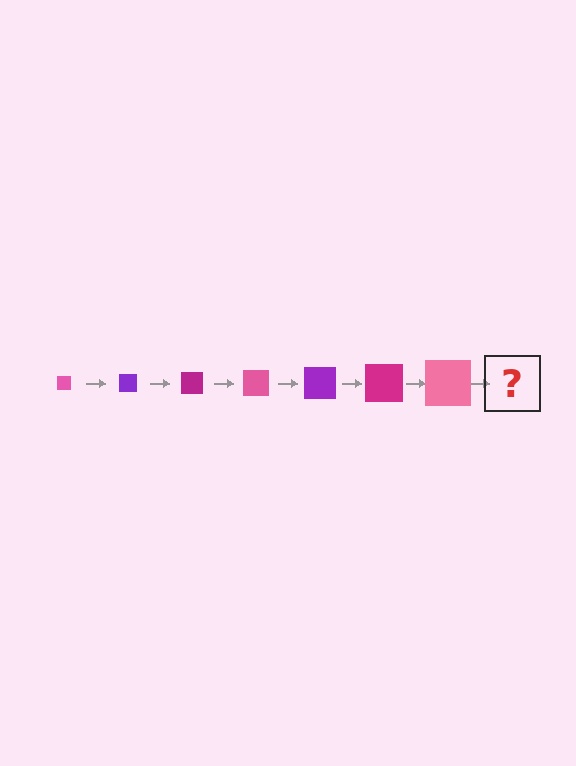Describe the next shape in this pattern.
It should be a purple square, larger than the previous one.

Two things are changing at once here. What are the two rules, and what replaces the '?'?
The two rules are that the square grows larger each step and the color cycles through pink, purple, and magenta. The '?' should be a purple square, larger than the previous one.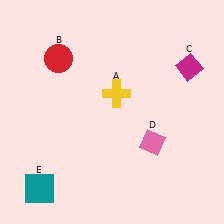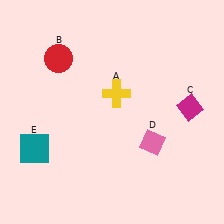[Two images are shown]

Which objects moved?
The objects that moved are: the magenta diamond (C), the teal square (E).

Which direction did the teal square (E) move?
The teal square (E) moved up.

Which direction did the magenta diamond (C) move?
The magenta diamond (C) moved down.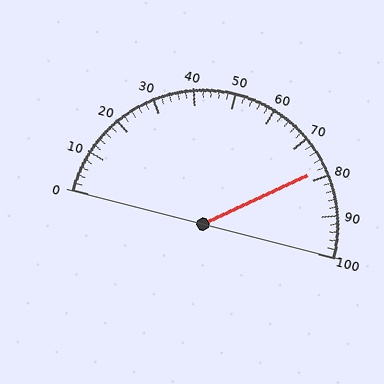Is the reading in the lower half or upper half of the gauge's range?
The reading is in the upper half of the range (0 to 100).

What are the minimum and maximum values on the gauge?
The gauge ranges from 0 to 100.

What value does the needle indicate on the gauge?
The needle indicates approximately 78.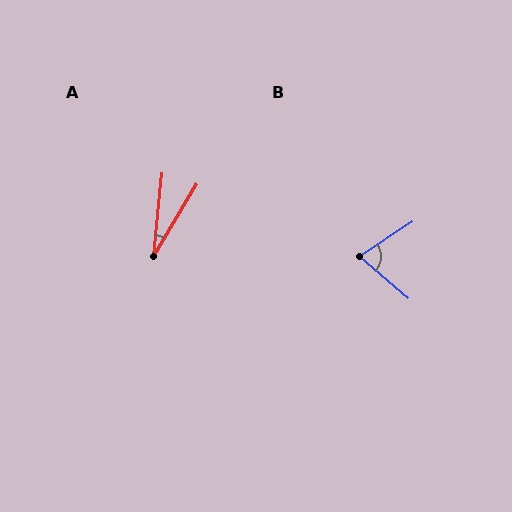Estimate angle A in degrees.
Approximately 25 degrees.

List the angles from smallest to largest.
A (25°), B (74°).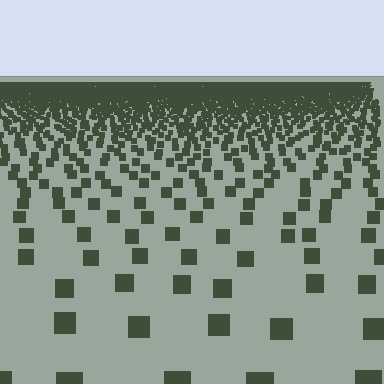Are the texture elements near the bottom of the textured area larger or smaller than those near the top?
Larger. Near the bottom, elements are closer to the viewer and appear at a bigger on-screen size.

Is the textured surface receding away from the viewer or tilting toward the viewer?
The surface is receding away from the viewer. Texture elements get smaller and denser toward the top.